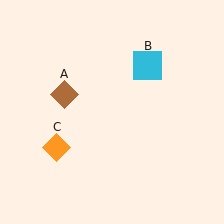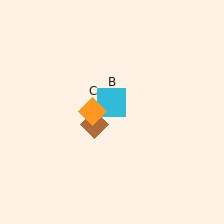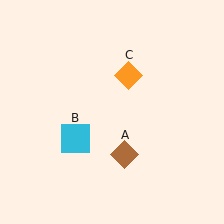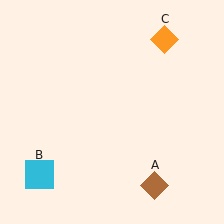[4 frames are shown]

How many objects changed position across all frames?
3 objects changed position: brown diamond (object A), cyan square (object B), orange diamond (object C).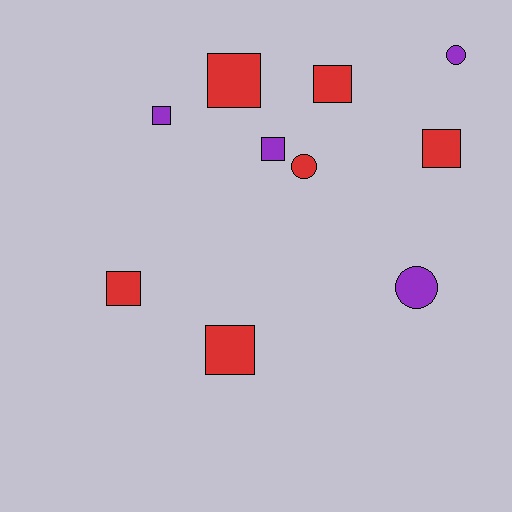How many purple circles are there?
There are 2 purple circles.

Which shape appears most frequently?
Square, with 7 objects.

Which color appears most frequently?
Red, with 6 objects.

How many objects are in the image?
There are 10 objects.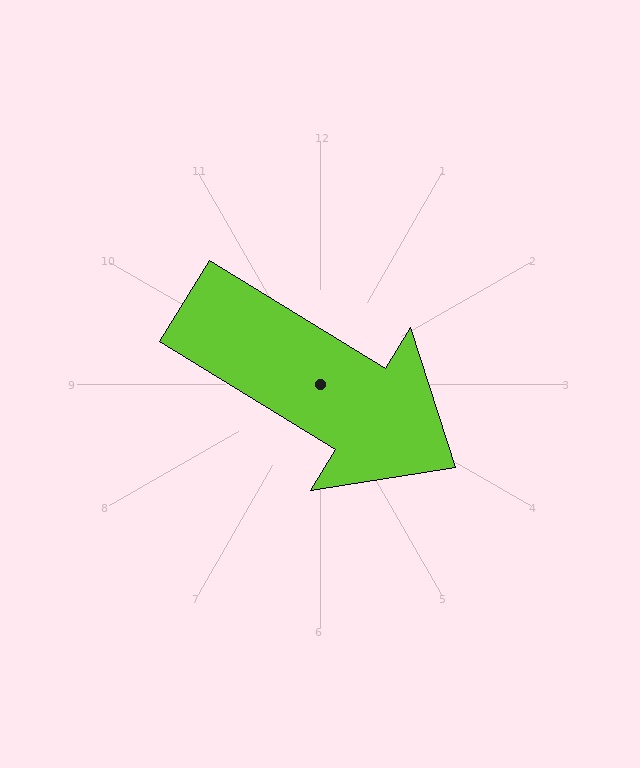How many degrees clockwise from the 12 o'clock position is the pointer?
Approximately 121 degrees.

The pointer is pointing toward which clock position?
Roughly 4 o'clock.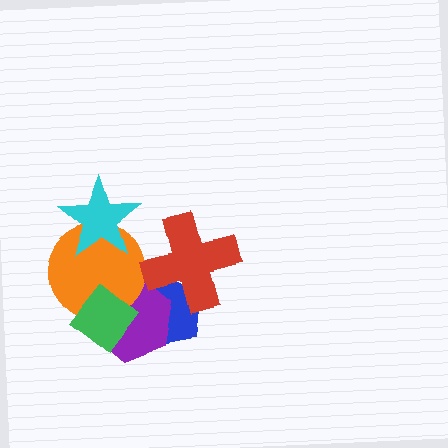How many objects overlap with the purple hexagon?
4 objects overlap with the purple hexagon.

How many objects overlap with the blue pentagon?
3 objects overlap with the blue pentagon.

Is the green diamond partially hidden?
No, no other shape covers it.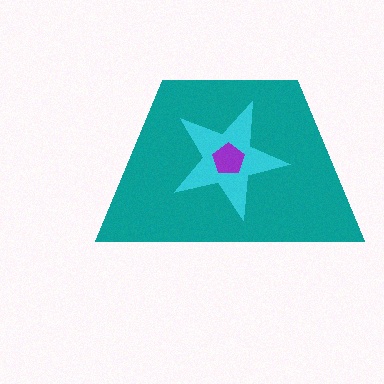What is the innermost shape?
The purple pentagon.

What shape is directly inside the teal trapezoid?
The cyan star.